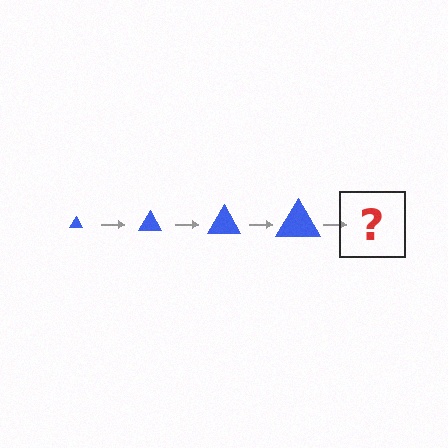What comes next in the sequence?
The next element should be a blue triangle, larger than the previous one.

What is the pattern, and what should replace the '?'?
The pattern is that the triangle gets progressively larger each step. The '?' should be a blue triangle, larger than the previous one.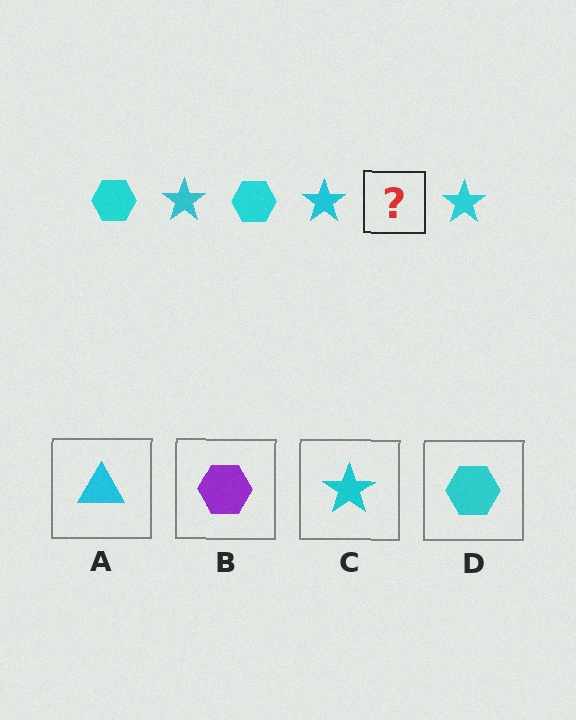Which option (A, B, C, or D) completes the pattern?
D.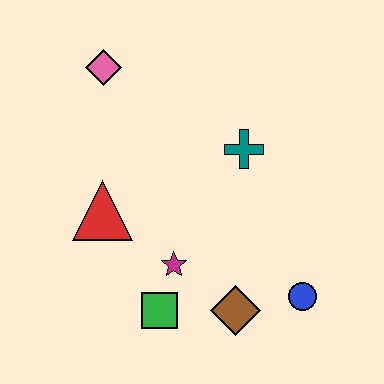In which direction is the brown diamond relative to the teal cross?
The brown diamond is below the teal cross.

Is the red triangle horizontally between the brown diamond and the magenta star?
No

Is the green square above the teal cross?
No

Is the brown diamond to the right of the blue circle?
No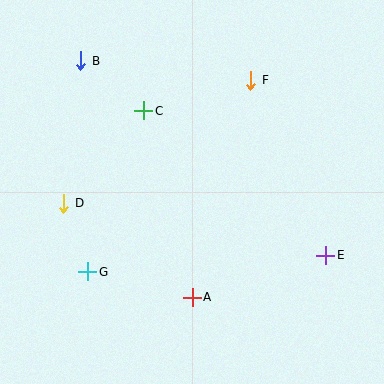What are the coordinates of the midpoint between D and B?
The midpoint between D and B is at (72, 132).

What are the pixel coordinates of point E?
Point E is at (326, 255).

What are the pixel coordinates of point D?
Point D is at (64, 203).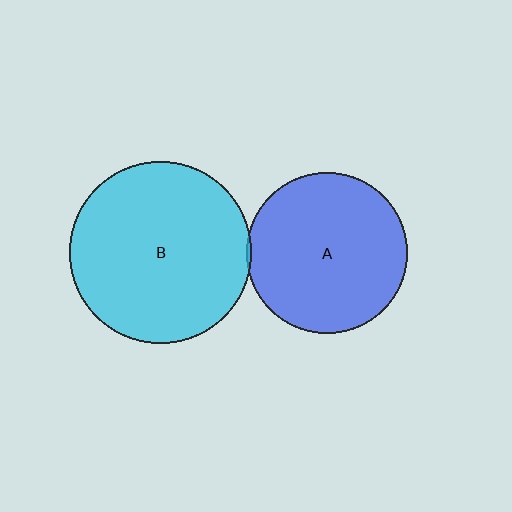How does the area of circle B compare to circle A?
Approximately 1.3 times.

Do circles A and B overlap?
Yes.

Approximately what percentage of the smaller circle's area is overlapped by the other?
Approximately 5%.